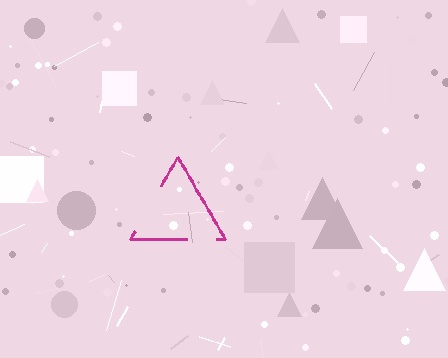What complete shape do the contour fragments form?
The contour fragments form a triangle.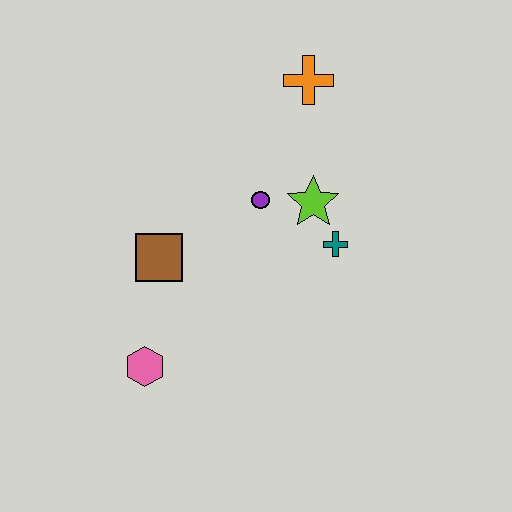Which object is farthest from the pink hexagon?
The orange cross is farthest from the pink hexagon.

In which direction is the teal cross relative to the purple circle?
The teal cross is to the right of the purple circle.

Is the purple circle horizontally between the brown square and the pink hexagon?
No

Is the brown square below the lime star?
Yes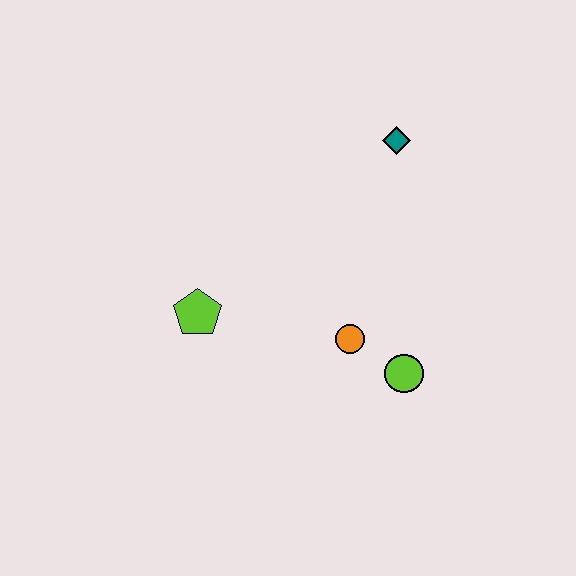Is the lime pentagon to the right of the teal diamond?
No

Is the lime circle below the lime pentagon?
Yes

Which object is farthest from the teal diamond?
The lime pentagon is farthest from the teal diamond.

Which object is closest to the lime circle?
The orange circle is closest to the lime circle.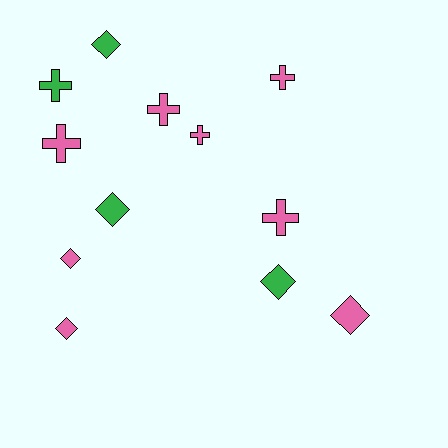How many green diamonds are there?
There are 3 green diamonds.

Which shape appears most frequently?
Cross, with 6 objects.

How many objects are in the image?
There are 12 objects.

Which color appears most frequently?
Pink, with 8 objects.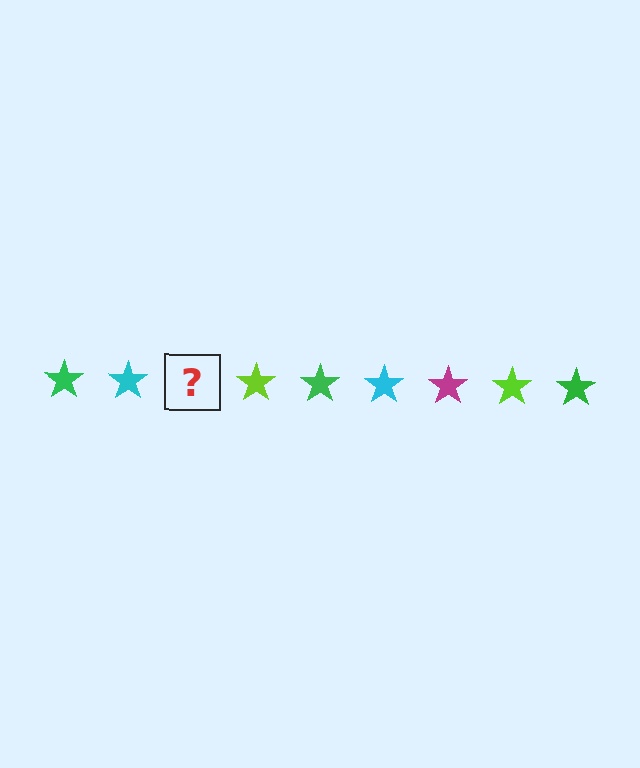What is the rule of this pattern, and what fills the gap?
The rule is that the pattern cycles through green, cyan, magenta, lime stars. The gap should be filled with a magenta star.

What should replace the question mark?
The question mark should be replaced with a magenta star.